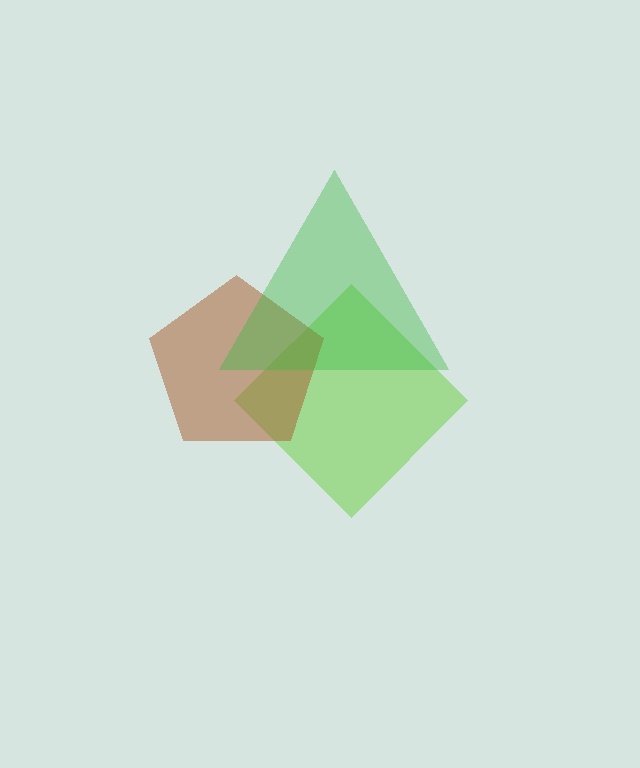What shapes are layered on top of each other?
The layered shapes are: a lime diamond, a brown pentagon, a green triangle.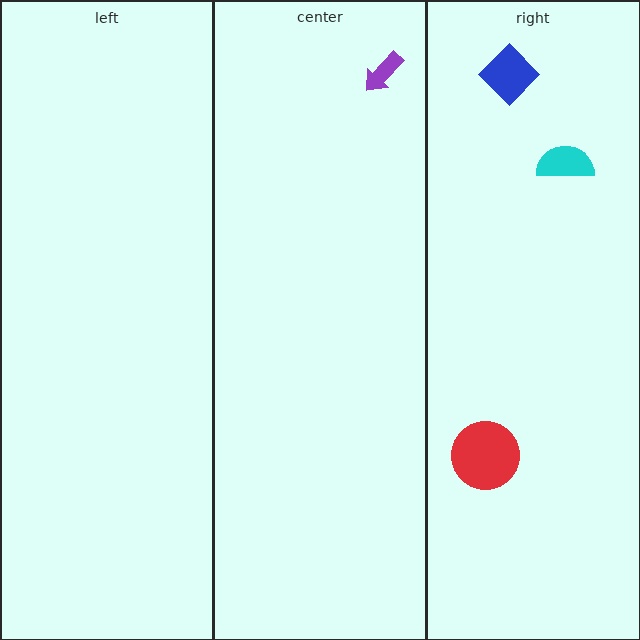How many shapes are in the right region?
3.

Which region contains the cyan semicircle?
The right region.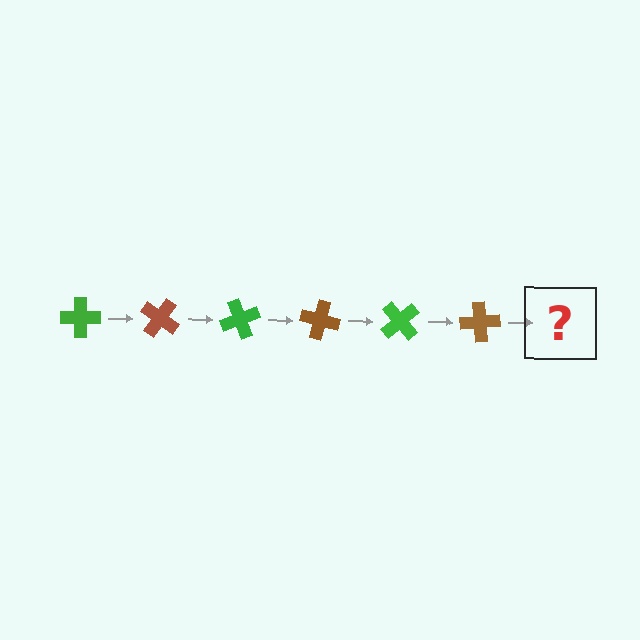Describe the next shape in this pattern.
It should be a green cross, rotated 210 degrees from the start.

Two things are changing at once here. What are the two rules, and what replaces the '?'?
The two rules are that it rotates 35 degrees each step and the color cycles through green and brown. The '?' should be a green cross, rotated 210 degrees from the start.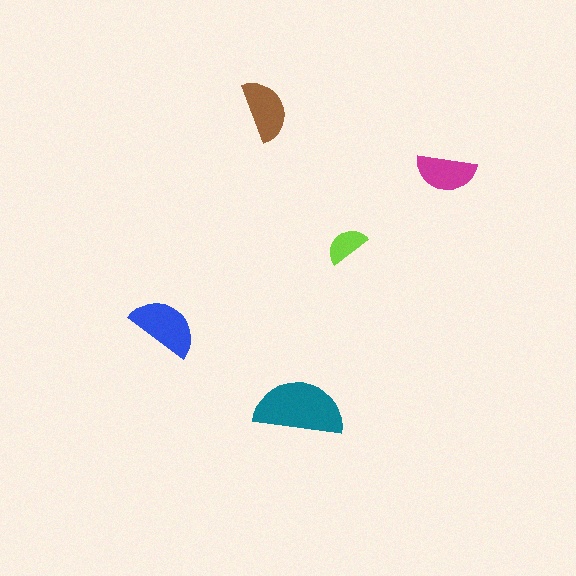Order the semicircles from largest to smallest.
the teal one, the blue one, the brown one, the magenta one, the lime one.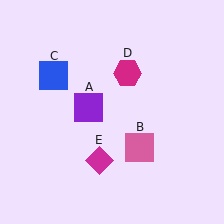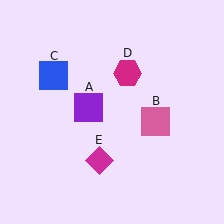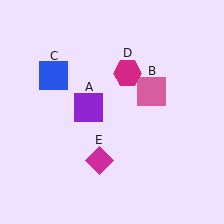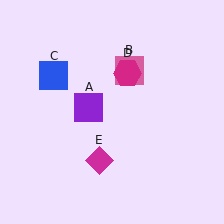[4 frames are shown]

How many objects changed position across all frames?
1 object changed position: pink square (object B).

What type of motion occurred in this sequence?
The pink square (object B) rotated counterclockwise around the center of the scene.